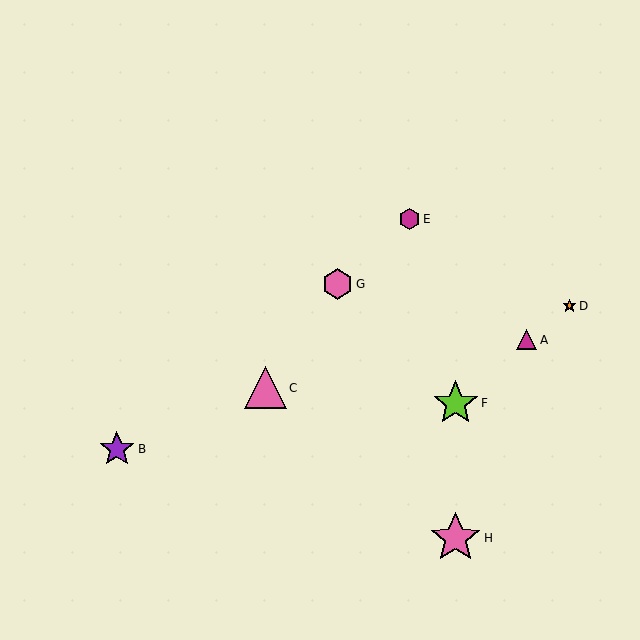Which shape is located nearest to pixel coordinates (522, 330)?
The magenta triangle (labeled A) at (527, 340) is nearest to that location.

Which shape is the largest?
The pink star (labeled H) is the largest.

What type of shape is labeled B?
Shape B is a purple star.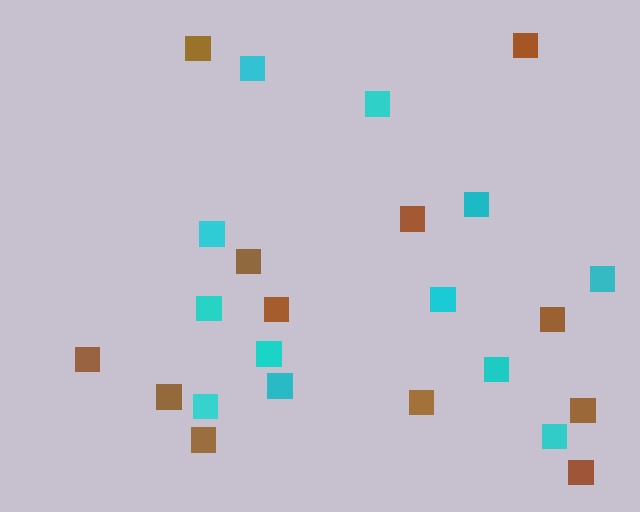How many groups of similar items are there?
There are 2 groups: one group of cyan squares (12) and one group of brown squares (12).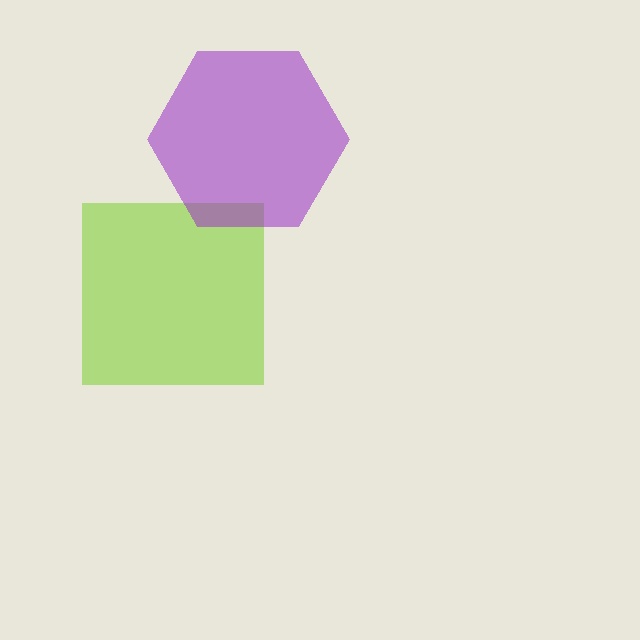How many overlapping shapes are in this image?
There are 2 overlapping shapes in the image.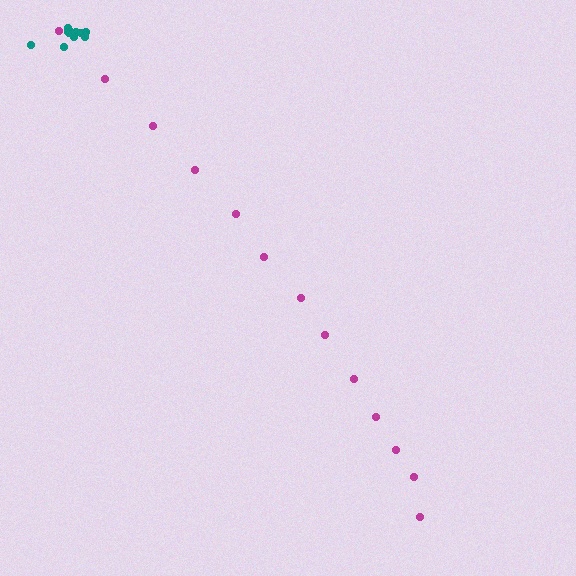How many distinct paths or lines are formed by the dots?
There are 2 distinct paths.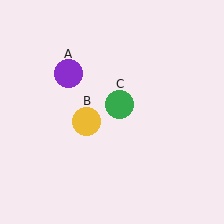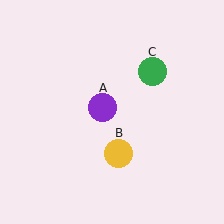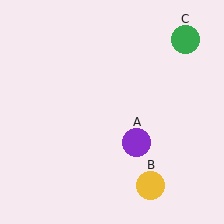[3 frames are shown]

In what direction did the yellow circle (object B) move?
The yellow circle (object B) moved down and to the right.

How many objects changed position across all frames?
3 objects changed position: purple circle (object A), yellow circle (object B), green circle (object C).